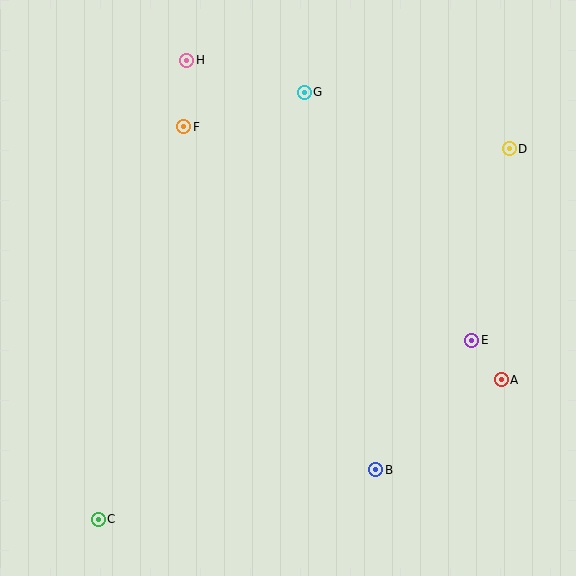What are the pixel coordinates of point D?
Point D is at (509, 149).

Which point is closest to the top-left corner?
Point H is closest to the top-left corner.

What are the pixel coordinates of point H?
Point H is at (187, 60).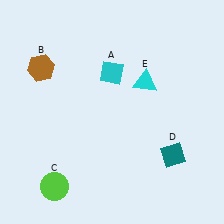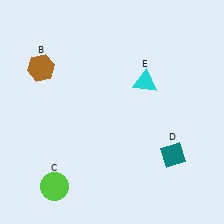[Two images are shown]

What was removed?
The cyan diamond (A) was removed in Image 2.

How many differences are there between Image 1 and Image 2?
There is 1 difference between the two images.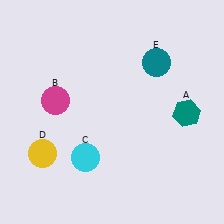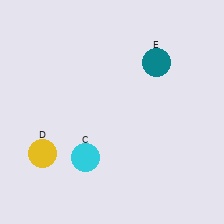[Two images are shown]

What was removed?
The teal hexagon (A), the magenta circle (B) were removed in Image 2.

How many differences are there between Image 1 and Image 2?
There are 2 differences between the two images.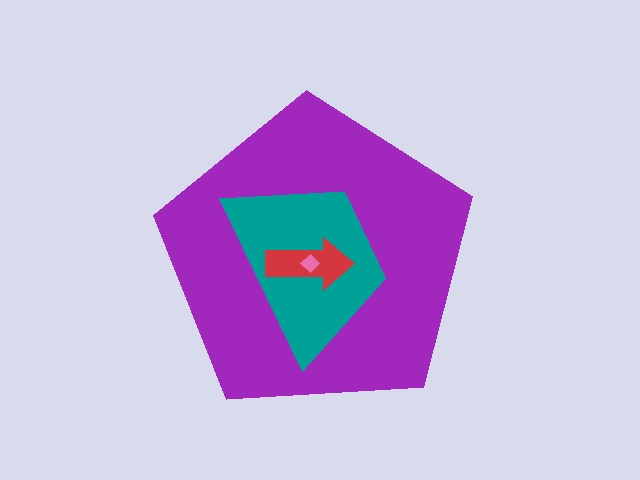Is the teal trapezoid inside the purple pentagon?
Yes.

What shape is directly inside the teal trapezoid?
The red arrow.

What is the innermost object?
The pink diamond.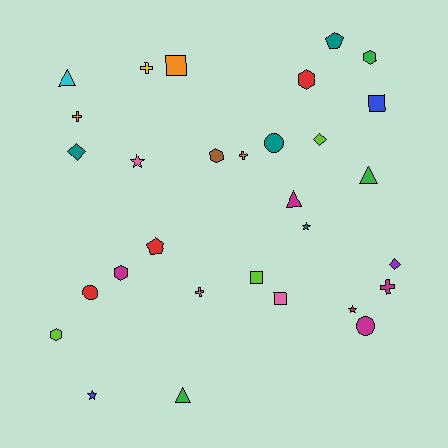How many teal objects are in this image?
There are 4 teal objects.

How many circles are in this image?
There are 3 circles.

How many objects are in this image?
There are 30 objects.